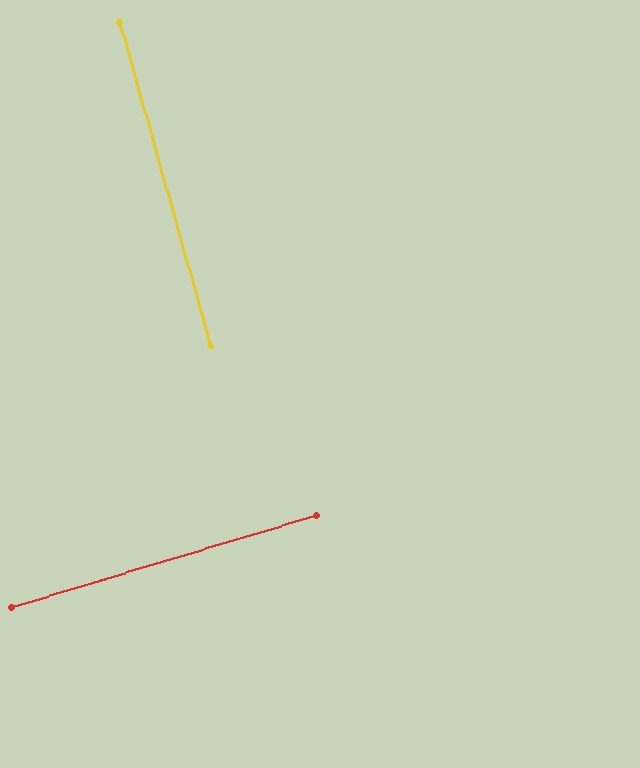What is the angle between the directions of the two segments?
Approximately 89 degrees.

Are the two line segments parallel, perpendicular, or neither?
Perpendicular — they meet at approximately 89°.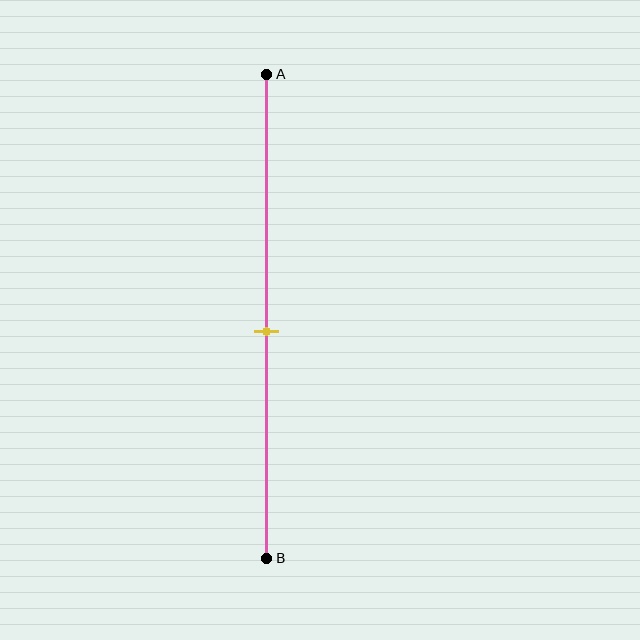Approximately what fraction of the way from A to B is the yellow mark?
The yellow mark is approximately 55% of the way from A to B.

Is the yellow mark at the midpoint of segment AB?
No, the mark is at about 55% from A, not at the 50% midpoint.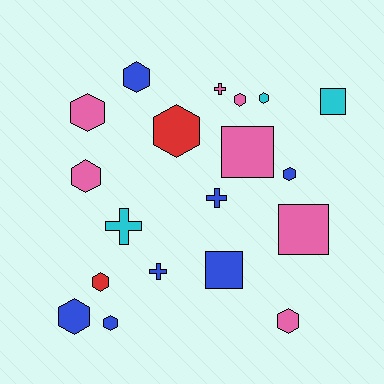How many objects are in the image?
There are 19 objects.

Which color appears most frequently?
Pink, with 7 objects.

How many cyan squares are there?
There is 1 cyan square.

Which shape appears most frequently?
Hexagon, with 11 objects.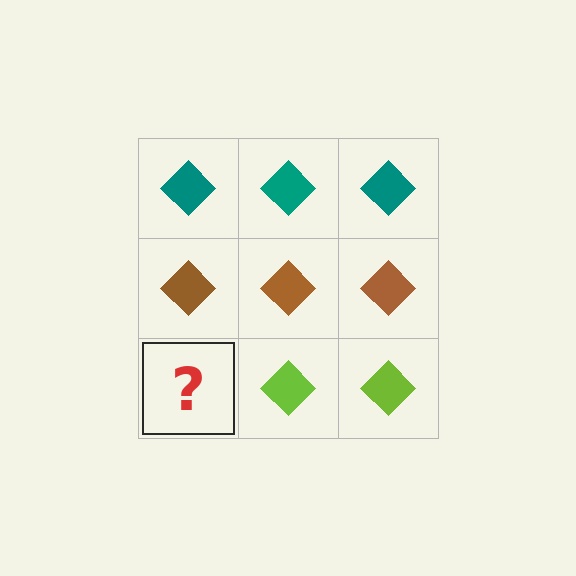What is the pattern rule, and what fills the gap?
The rule is that each row has a consistent color. The gap should be filled with a lime diamond.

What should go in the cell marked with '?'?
The missing cell should contain a lime diamond.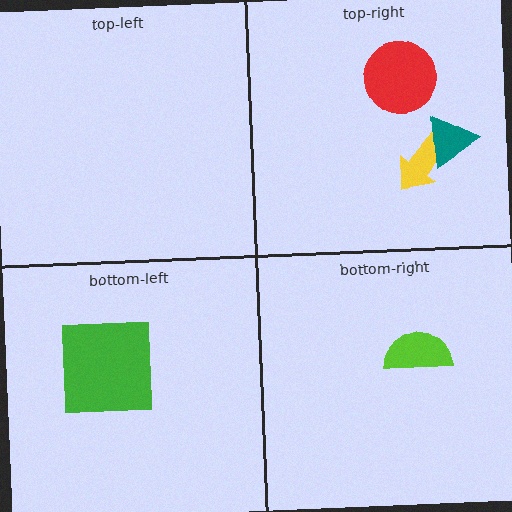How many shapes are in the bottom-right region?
1.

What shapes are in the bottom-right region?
The lime semicircle.